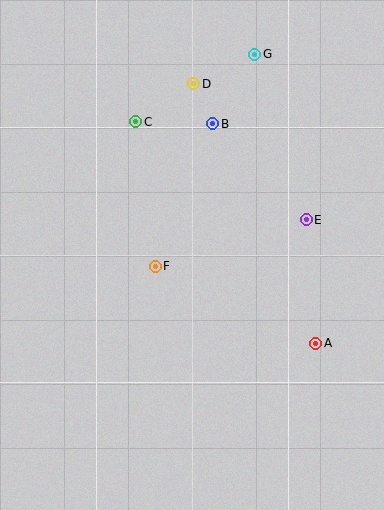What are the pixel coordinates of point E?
Point E is at (306, 220).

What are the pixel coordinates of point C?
Point C is at (136, 122).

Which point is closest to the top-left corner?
Point C is closest to the top-left corner.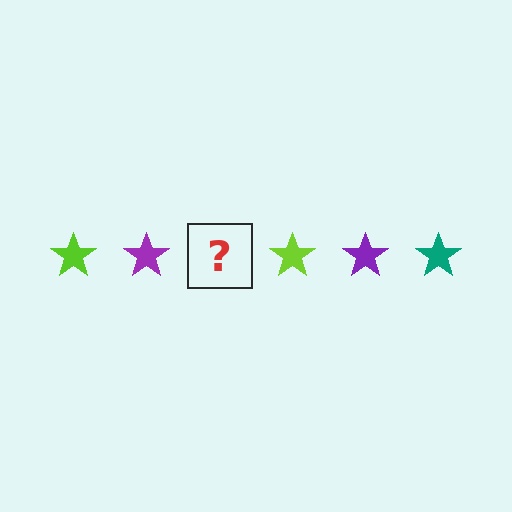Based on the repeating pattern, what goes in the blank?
The blank should be a teal star.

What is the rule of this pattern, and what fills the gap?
The rule is that the pattern cycles through lime, purple, teal stars. The gap should be filled with a teal star.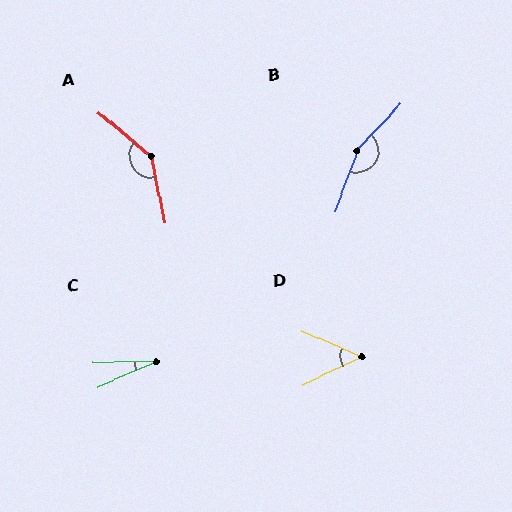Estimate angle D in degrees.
Approximately 49 degrees.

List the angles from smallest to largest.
C (23°), D (49°), A (142°), B (158°).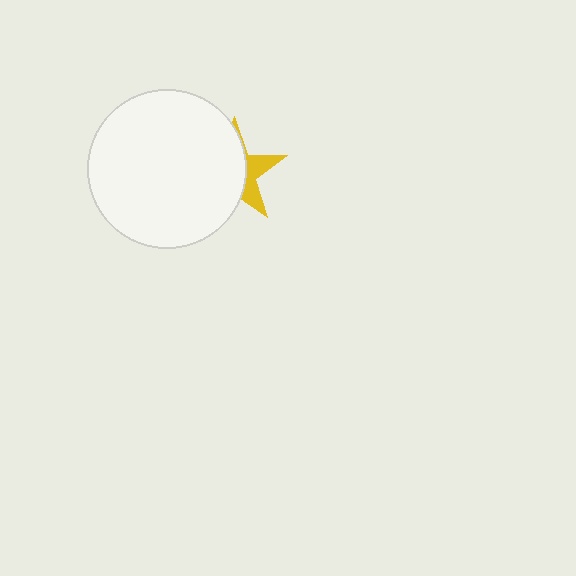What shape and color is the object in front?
The object in front is a white circle.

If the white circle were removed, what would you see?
You would see the complete yellow star.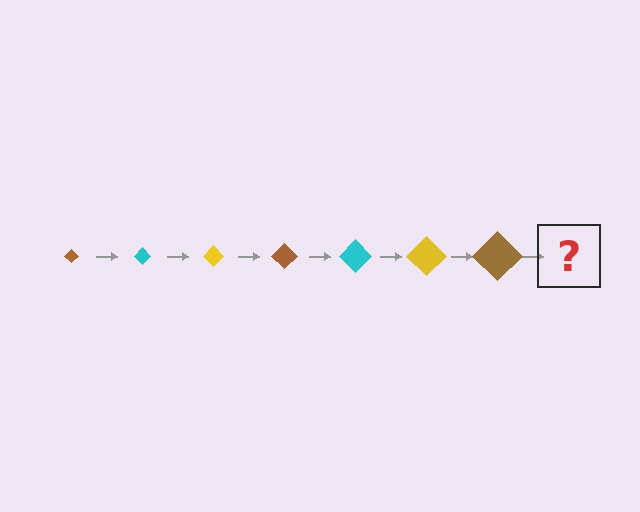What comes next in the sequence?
The next element should be a cyan diamond, larger than the previous one.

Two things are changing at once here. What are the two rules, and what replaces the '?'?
The two rules are that the diamond grows larger each step and the color cycles through brown, cyan, and yellow. The '?' should be a cyan diamond, larger than the previous one.